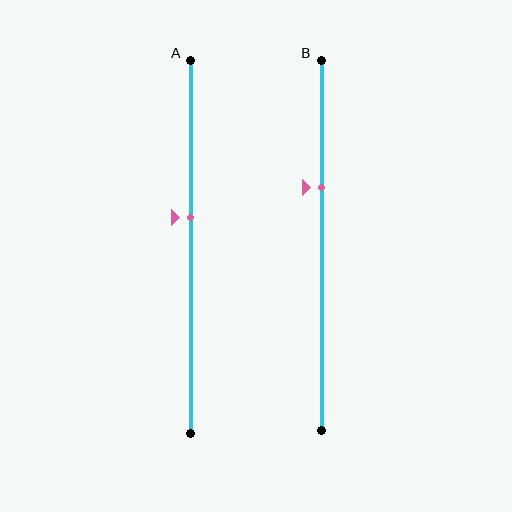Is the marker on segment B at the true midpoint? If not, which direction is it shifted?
No, the marker on segment B is shifted upward by about 16% of the segment length.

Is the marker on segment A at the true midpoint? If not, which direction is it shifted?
No, the marker on segment A is shifted upward by about 8% of the segment length.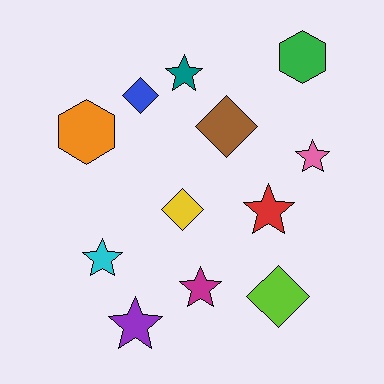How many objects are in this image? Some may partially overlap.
There are 12 objects.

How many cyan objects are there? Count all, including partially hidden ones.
There is 1 cyan object.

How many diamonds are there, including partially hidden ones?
There are 4 diamonds.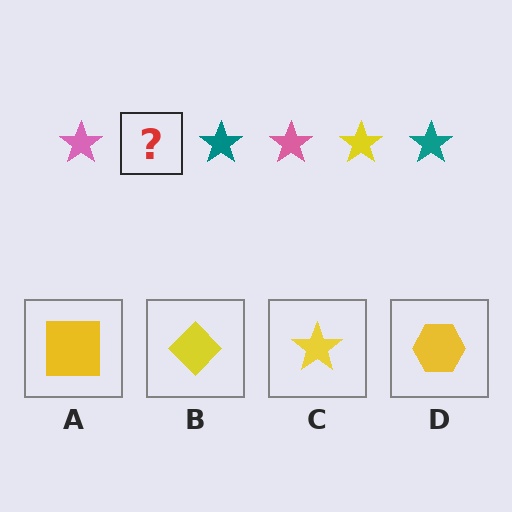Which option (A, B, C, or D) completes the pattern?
C.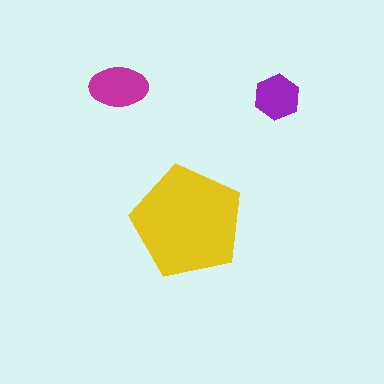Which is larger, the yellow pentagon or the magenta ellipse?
The yellow pentagon.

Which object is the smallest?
The purple hexagon.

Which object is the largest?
The yellow pentagon.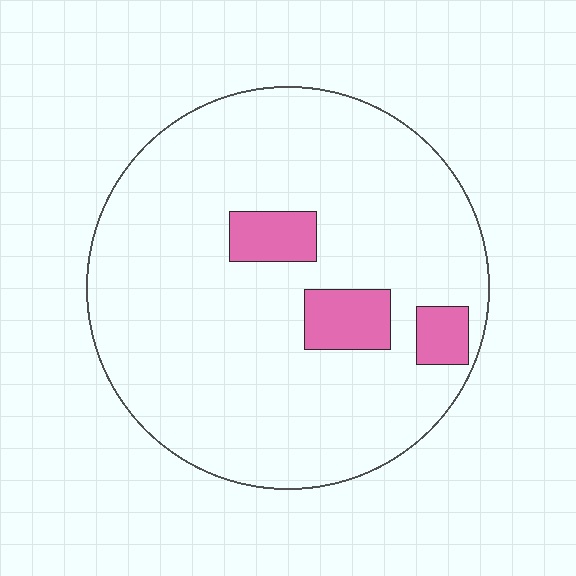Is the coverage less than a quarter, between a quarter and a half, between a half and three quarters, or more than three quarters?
Less than a quarter.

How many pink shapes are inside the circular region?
3.